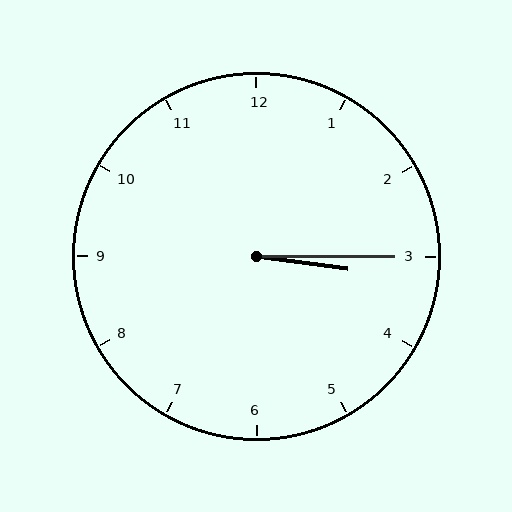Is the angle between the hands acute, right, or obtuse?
It is acute.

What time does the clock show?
3:15.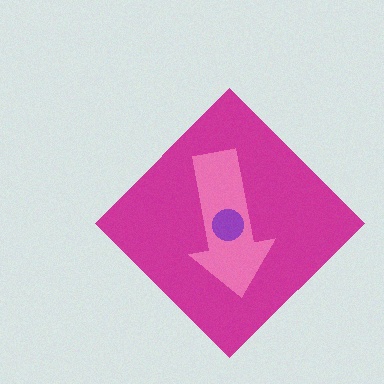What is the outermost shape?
The magenta diamond.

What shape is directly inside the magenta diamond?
The pink arrow.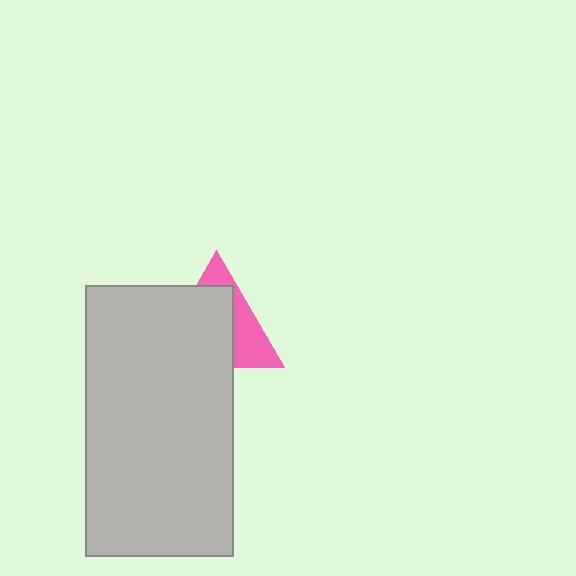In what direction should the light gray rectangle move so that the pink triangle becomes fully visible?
The light gray rectangle should move toward the lower-left. That is the shortest direction to clear the overlap and leave the pink triangle fully visible.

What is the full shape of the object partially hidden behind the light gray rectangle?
The partially hidden object is a pink triangle.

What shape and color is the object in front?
The object in front is a light gray rectangle.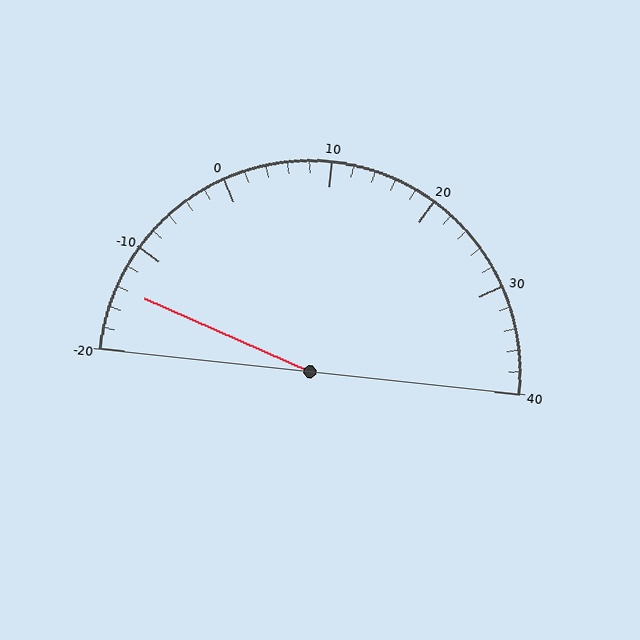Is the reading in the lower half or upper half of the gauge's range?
The reading is in the lower half of the range (-20 to 40).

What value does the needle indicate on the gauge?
The needle indicates approximately -14.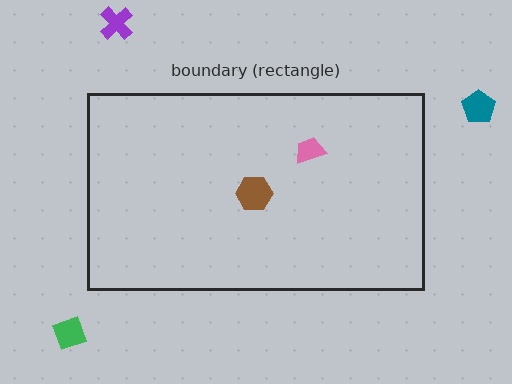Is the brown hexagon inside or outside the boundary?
Inside.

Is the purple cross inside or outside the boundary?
Outside.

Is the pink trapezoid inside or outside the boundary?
Inside.